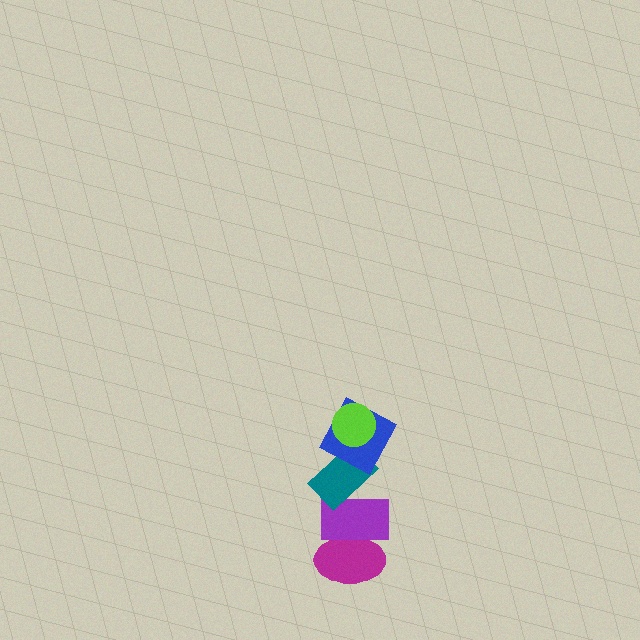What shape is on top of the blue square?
The lime circle is on top of the blue square.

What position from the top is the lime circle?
The lime circle is 1st from the top.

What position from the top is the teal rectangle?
The teal rectangle is 3rd from the top.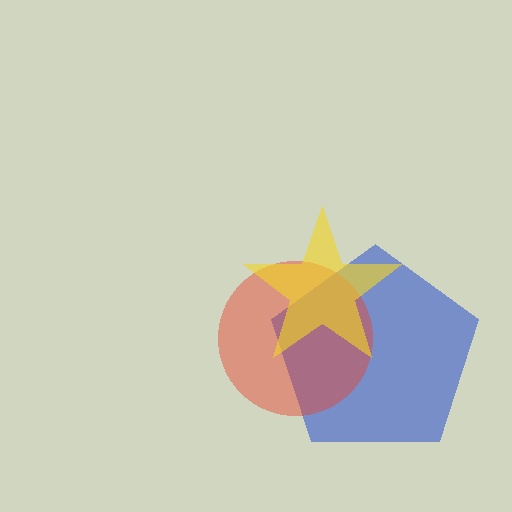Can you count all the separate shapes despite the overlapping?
Yes, there are 3 separate shapes.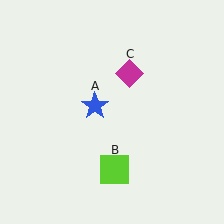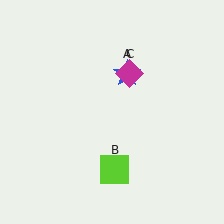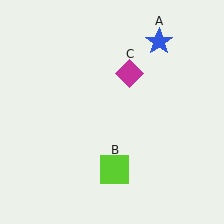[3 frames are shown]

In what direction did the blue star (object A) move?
The blue star (object A) moved up and to the right.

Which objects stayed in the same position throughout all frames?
Lime square (object B) and magenta diamond (object C) remained stationary.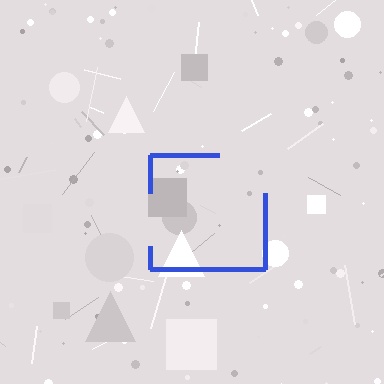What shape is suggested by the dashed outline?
The dashed outline suggests a square.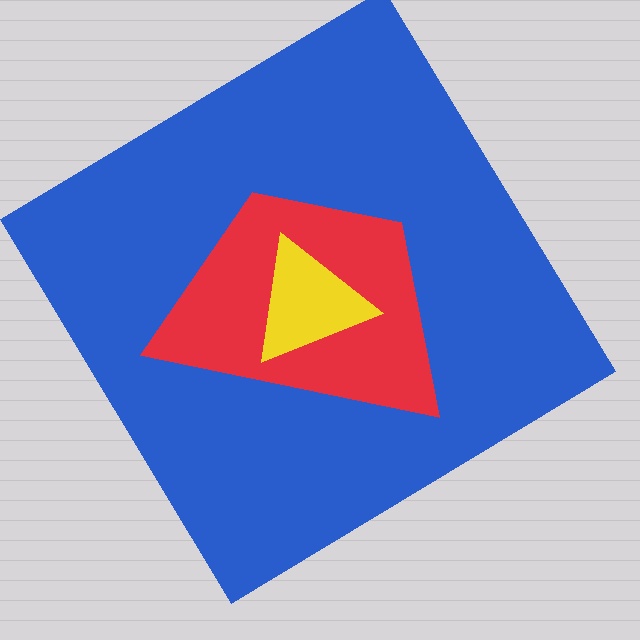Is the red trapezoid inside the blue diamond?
Yes.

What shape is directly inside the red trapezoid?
The yellow triangle.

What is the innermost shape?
The yellow triangle.